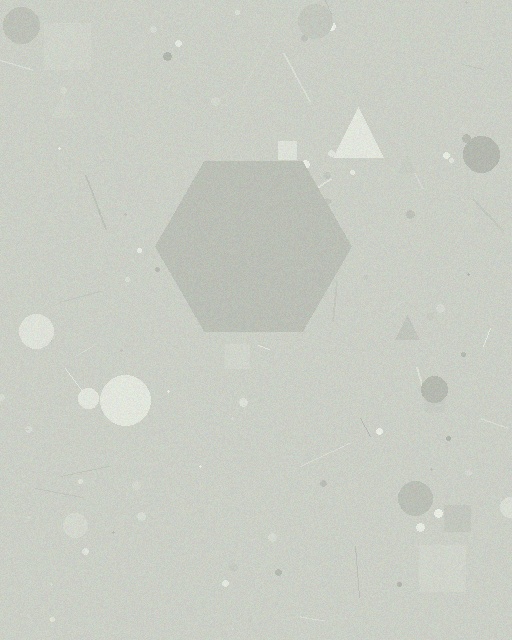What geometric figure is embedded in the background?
A hexagon is embedded in the background.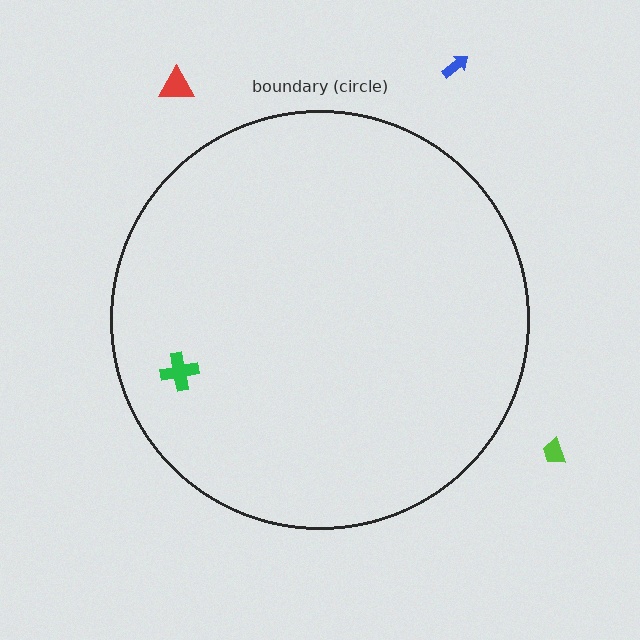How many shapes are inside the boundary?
1 inside, 3 outside.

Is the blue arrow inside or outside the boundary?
Outside.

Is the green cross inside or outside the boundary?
Inside.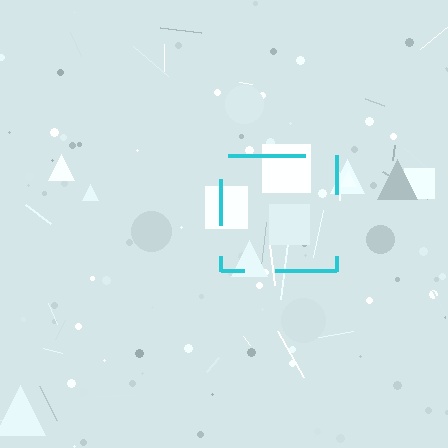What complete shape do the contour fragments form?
The contour fragments form a square.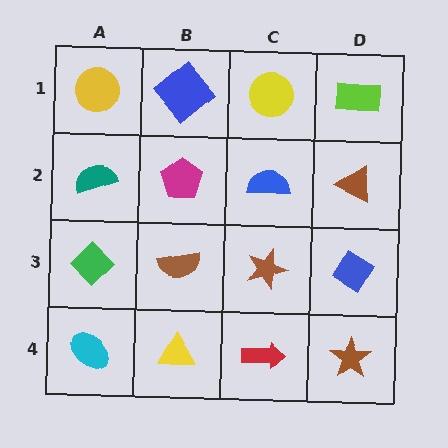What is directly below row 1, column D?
A brown triangle.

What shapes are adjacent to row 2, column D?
A lime rectangle (row 1, column D), a blue diamond (row 3, column D), a blue semicircle (row 2, column C).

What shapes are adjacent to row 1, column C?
A blue semicircle (row 2, column C), a blue diamond (row 1, column B), a lime rectangle (row 1, column D).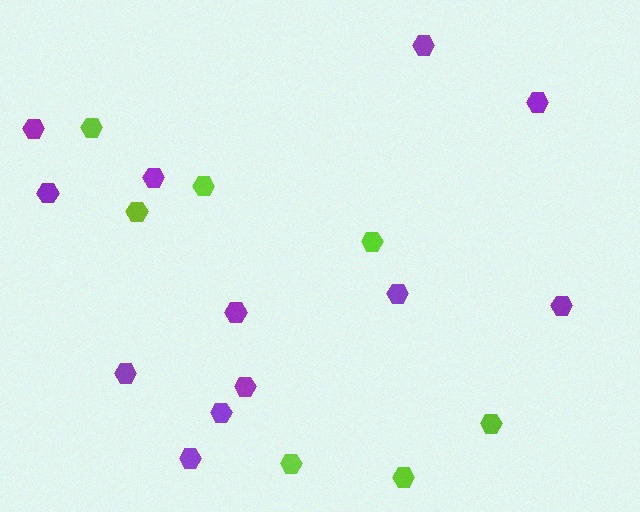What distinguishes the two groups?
There are 2 groups: one group of lime hexagons (7) and one group of purple hexagons (12).